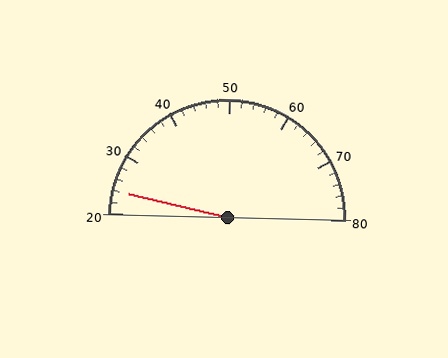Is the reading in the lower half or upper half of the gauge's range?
The reading is in the lower half of the range (20 to 80).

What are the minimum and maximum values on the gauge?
The gauge ranges from 20 to 80.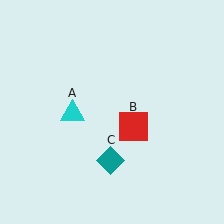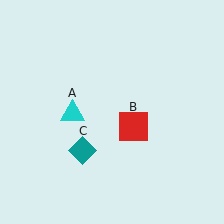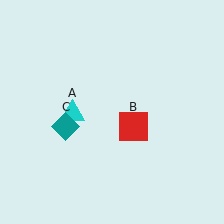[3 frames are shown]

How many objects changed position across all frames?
1 object changed position: teal diamond (object C).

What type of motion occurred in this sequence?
The teal diamond (object C) rotated clockwise around the center of the scene.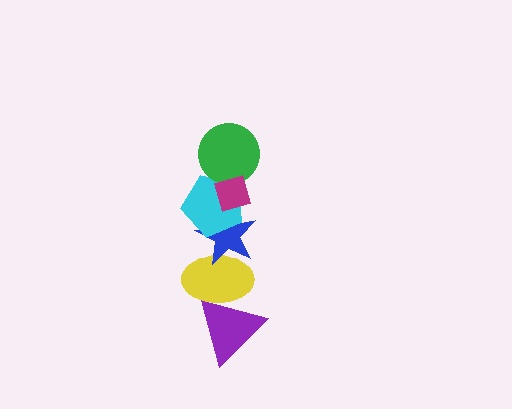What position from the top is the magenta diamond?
The magenta diamond is 1st from the top.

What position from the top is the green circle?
The green circle is 2nd from the top.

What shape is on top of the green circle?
The magenta diamond is on top of the green circle.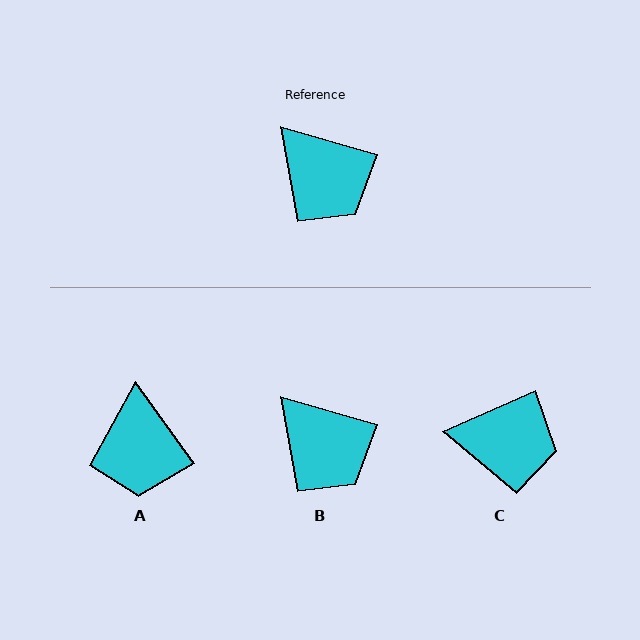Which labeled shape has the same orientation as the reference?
B.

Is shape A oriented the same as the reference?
No, it is off by about 39 degrees.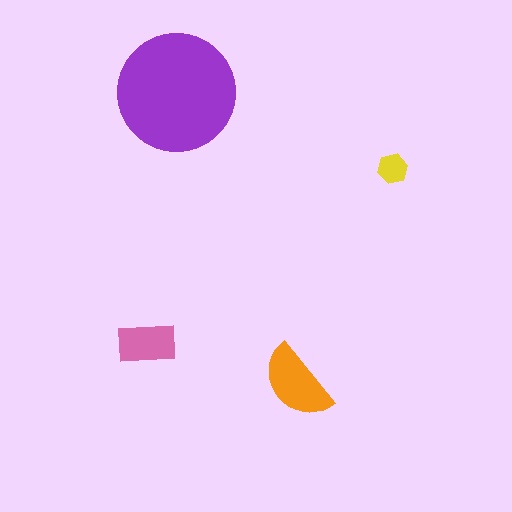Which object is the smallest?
The yellow hexagon.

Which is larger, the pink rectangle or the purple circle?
The purple circle.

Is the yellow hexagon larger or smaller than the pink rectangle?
Smaller.